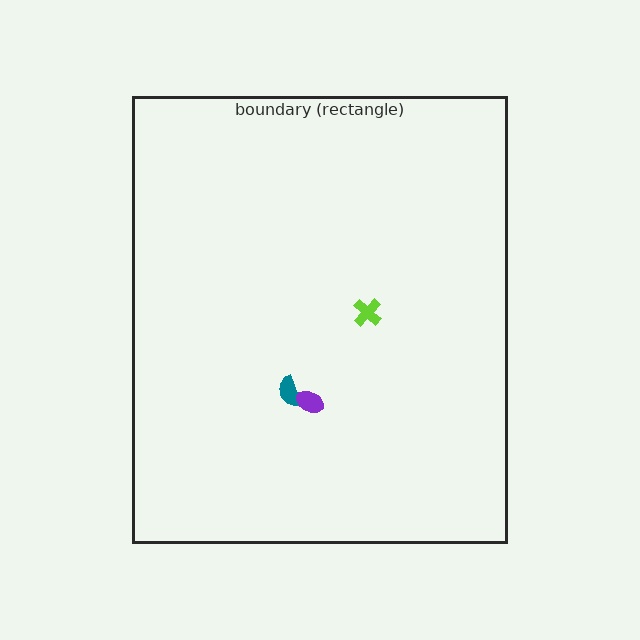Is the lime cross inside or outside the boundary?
Inside.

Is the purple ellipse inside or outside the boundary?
Inside.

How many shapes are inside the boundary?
3 inside, 0 outside.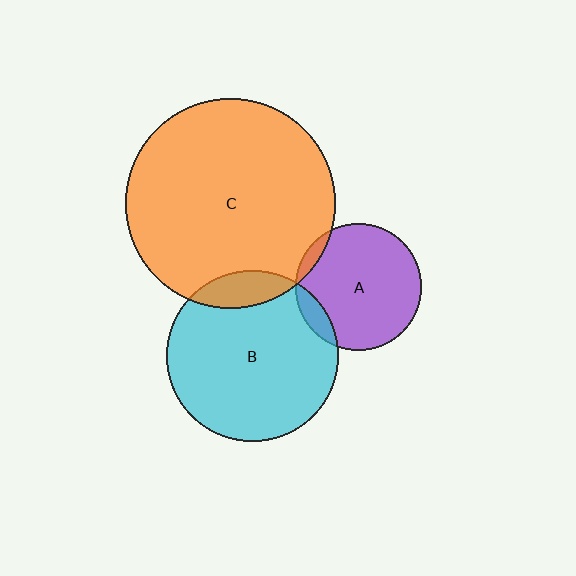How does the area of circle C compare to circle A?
Approximately 2.8 times.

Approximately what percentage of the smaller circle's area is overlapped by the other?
Approximately 10%.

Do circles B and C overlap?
Yes.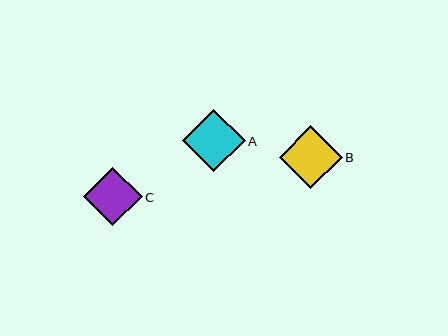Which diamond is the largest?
Diamond B is the largest with a size of approximately 63 pixels.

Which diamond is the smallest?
Diamond C is the smallest with a size of approximately 59 pixels.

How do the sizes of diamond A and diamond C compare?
Diamond A and diamond C are approximately the same size.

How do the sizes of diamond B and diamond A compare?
Diamond B and diamond A are approximately the same size.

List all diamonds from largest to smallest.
From largest to smallest: B, A, C.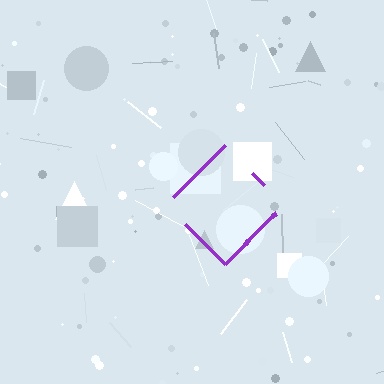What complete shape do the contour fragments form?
The contour fragments form a diamond.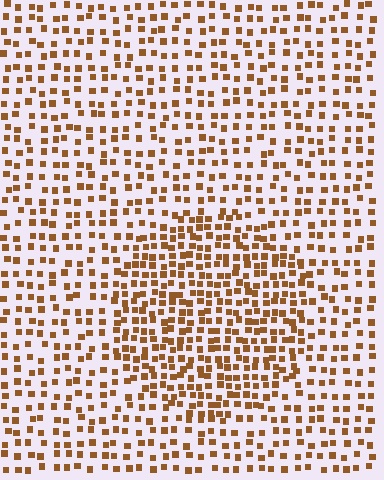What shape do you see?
I see a circle.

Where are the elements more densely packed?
The elements are more densely packed inside the circle boundary.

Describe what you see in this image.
The image contains small brown elements arranged at two different densities. A circle-shaped region is visible where the elements are more densely packed than the surrounding area.